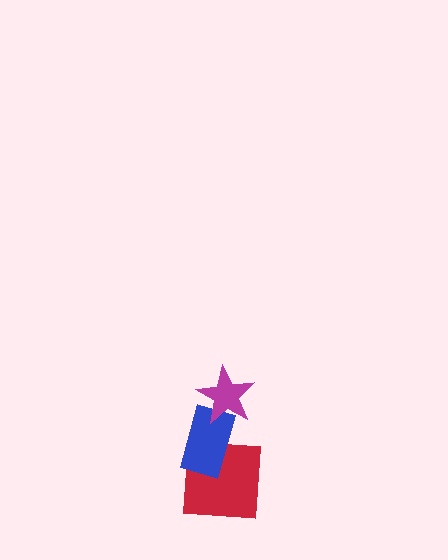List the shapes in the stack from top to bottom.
From top to bottom: the magenta star, the blue rectangle, the red square.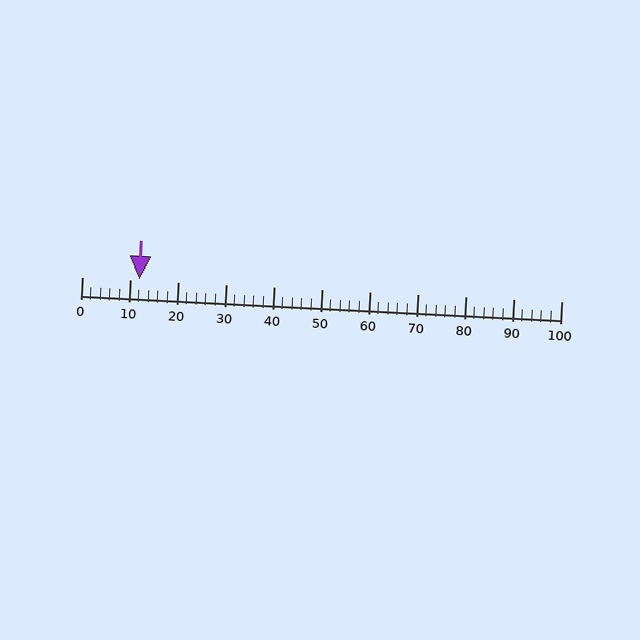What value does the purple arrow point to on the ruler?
The purple arrow points to approximately 12.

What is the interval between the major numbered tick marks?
The major tick marks are spaced 10 units apart.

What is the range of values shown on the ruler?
The ruler shows values from 0 to 100.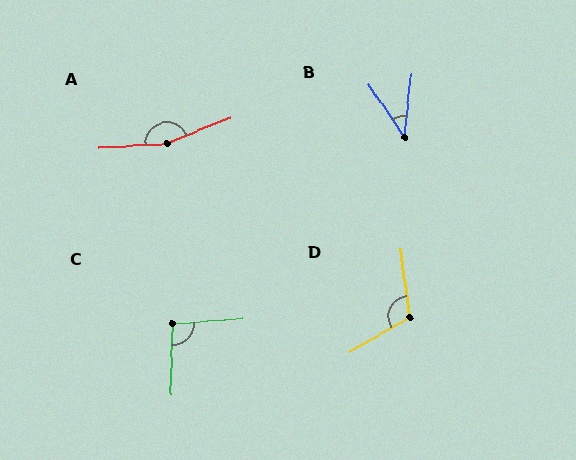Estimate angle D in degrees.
Approximately 112 degrees.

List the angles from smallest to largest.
B (40°), C (95°), D (112°), A (161°).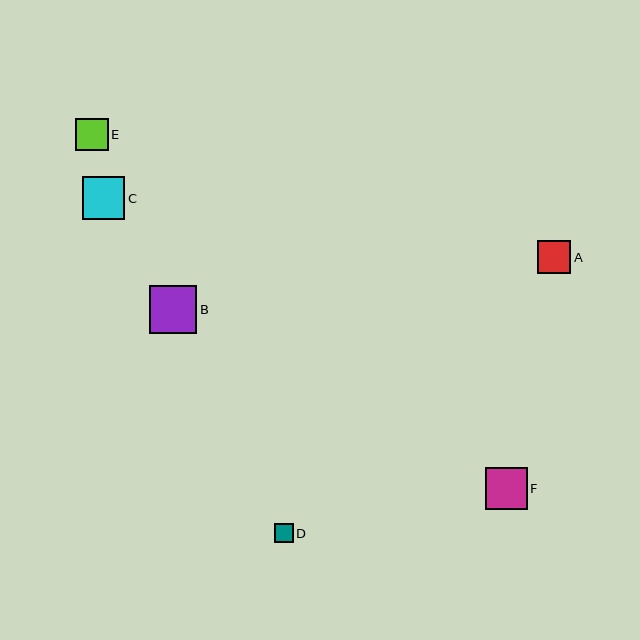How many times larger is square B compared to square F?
Square B is approximately 1.1 times the size of square F.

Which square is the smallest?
Square D is the smallest with a size of approximately 19 pixels.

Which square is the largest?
Square B is the largest with a size of approximately 47 pixels.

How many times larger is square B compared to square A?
Square B is approximately 1.4 times the size of square A.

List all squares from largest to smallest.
From largest to smallest: B, C, F, A, E, D.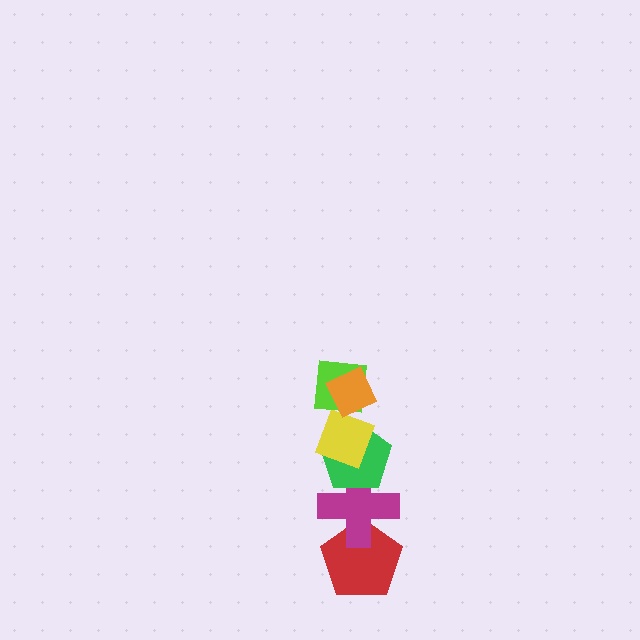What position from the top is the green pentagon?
The green pentagon is 4th from the top.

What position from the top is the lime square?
The lime square is 2nd from the top.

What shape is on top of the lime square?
The orange diamond is on top of the lime square.